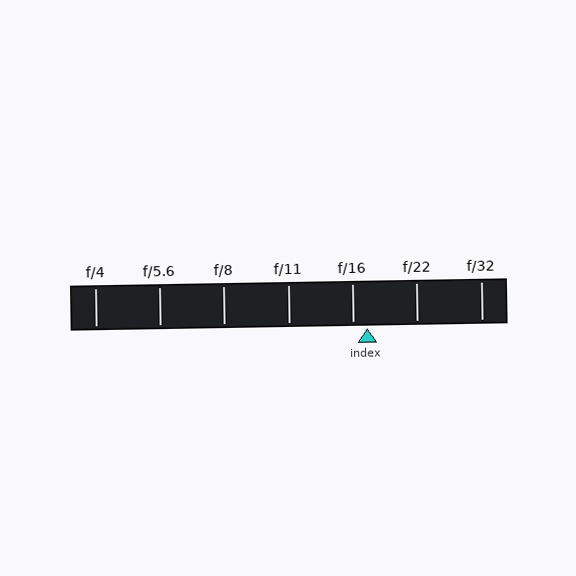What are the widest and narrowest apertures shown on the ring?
The widest aperture shown is f/4 and the narrowest is f/32.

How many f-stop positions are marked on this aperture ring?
There are 7 f-stop positions marked.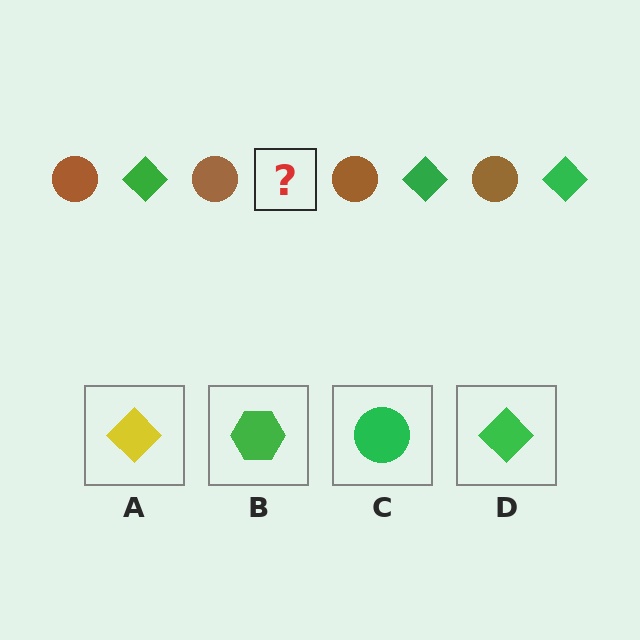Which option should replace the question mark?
Option D.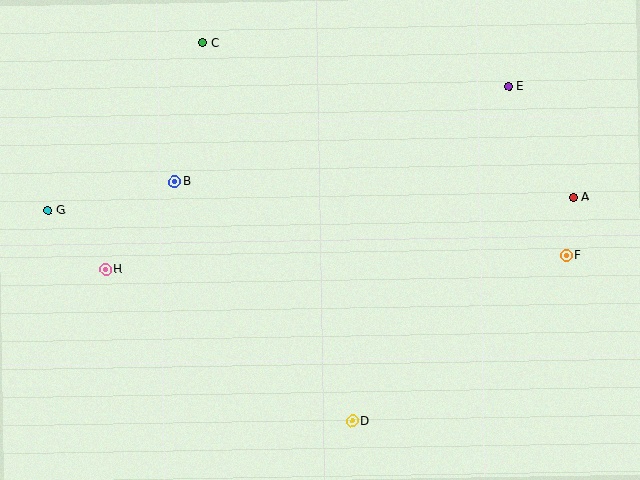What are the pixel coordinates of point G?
Point G is at (48, 210).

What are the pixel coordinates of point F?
Point F is at (567, 255).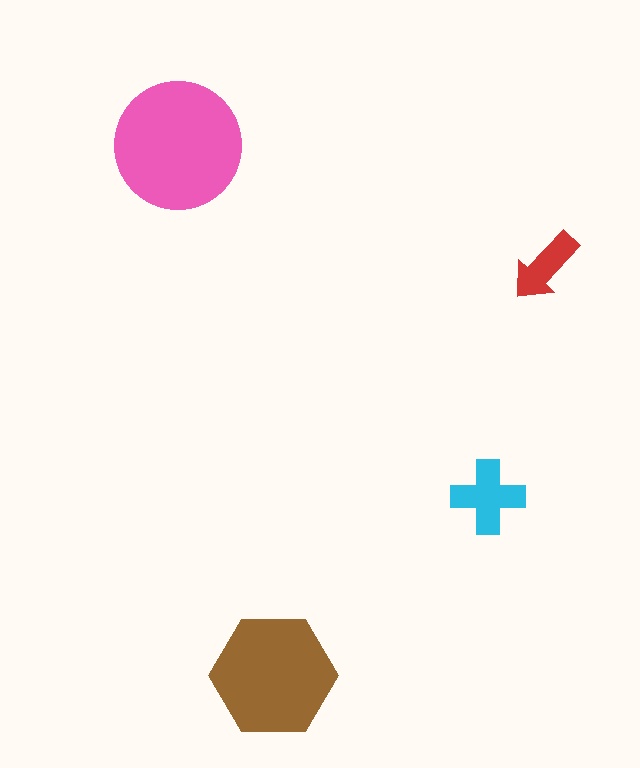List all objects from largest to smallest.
The pink circle, the brown hexagon, the cyan cross, the red arrow.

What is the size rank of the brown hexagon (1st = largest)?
2nd.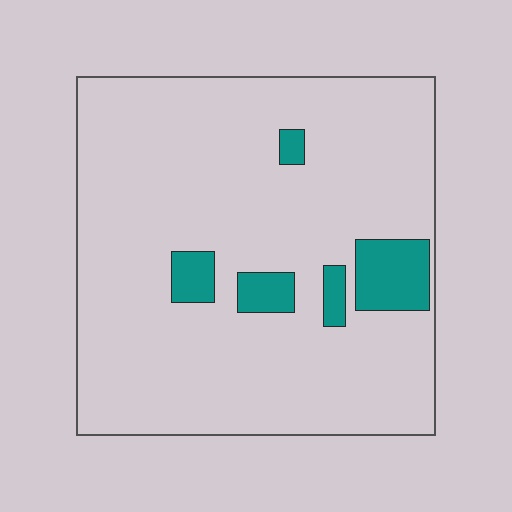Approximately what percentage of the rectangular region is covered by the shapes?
Approximately 10%.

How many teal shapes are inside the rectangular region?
5.